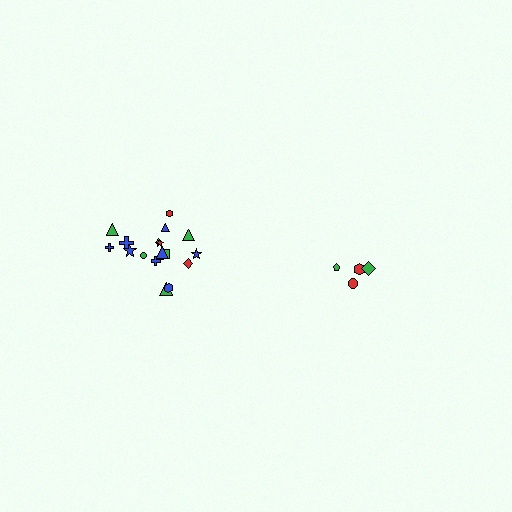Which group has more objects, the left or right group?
The left group.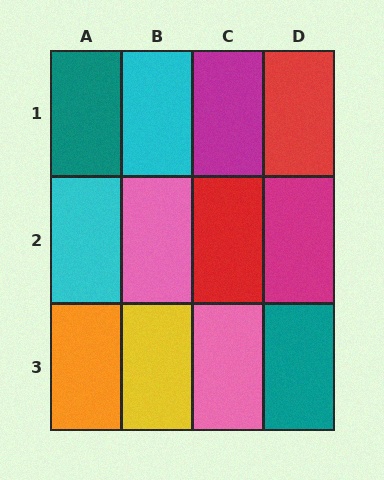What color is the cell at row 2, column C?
Red.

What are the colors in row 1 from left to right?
Teal, cyan, magenta, red.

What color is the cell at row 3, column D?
Teal.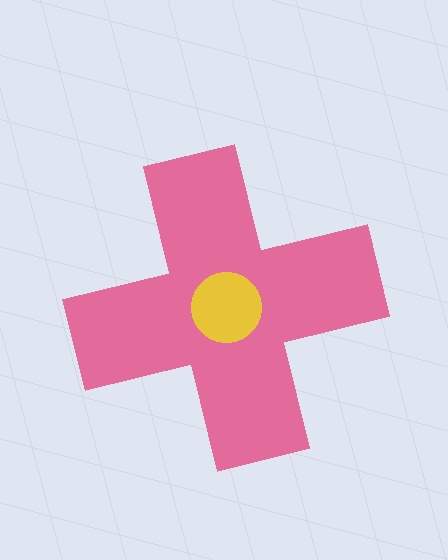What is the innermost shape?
The yellow circle.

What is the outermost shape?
The pink cross.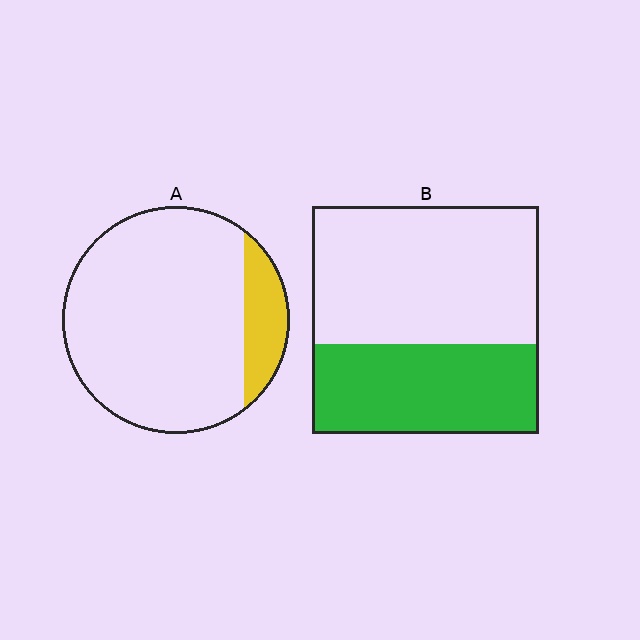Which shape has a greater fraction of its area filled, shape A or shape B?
Shape B.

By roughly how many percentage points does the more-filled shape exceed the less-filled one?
By roughly 25 percentage points (B over A).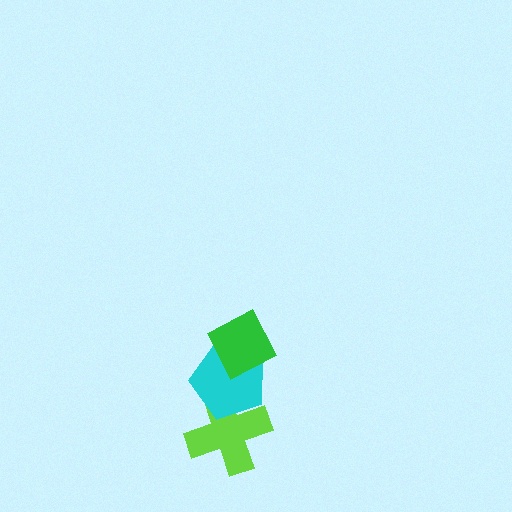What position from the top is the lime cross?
The lime cross is 3rd from the top.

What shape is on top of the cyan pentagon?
The green diamond is on top of the cyan pentagon.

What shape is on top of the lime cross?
The cyan pentagon is on top of the lime cross.